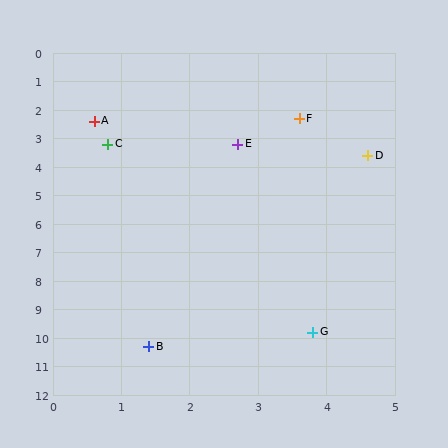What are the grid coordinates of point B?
Point B is at approximately (1.4, 10.3).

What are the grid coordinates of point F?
Point F is at approximately (3.6, 2.3).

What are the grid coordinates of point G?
Point G is at approximately (3.8, 9.8).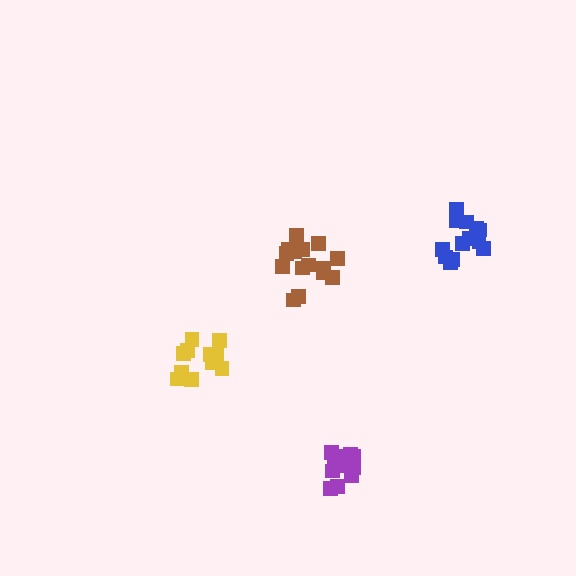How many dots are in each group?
Group 1: 14 dots, Group 2: 11 dots, Group 3: 12 dots, Group 4: 15 dots (52 total).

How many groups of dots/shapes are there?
There are 4 groups.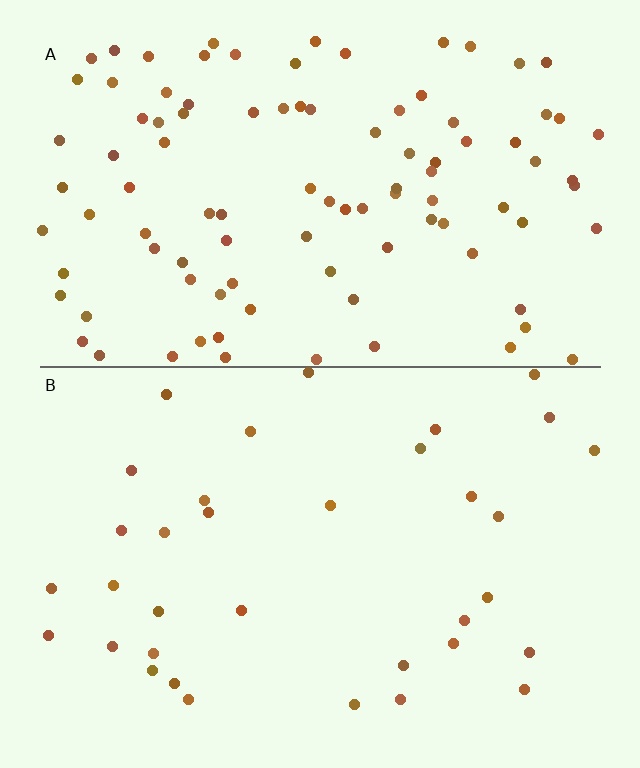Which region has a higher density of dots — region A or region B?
A (the top).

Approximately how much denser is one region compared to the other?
Approximately 2.9× — region A over region B.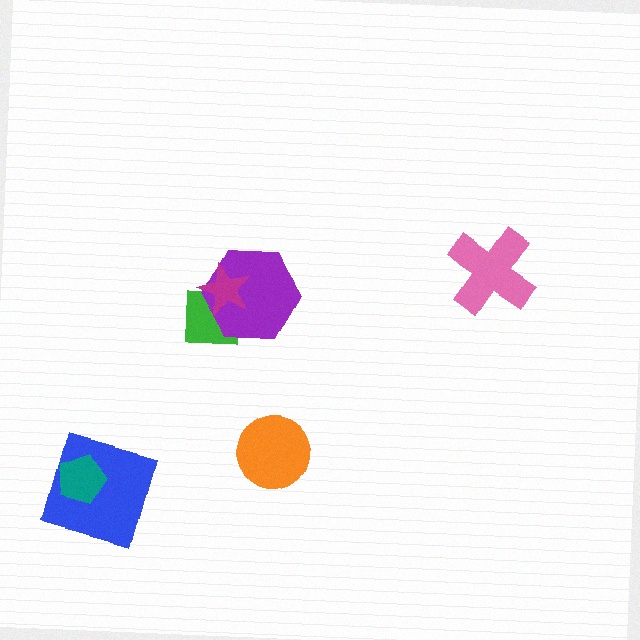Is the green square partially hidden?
Yes, it is partially covered by another shape.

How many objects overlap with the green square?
2 objects overlap with the green square.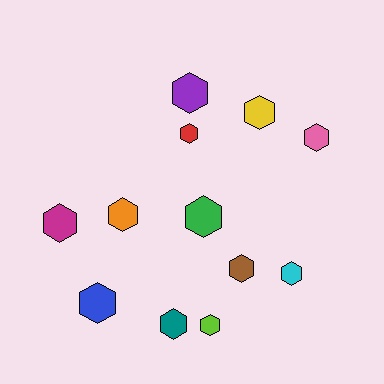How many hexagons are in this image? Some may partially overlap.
There are 12 hexagons.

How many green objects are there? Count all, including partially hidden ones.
There is 1 green object.